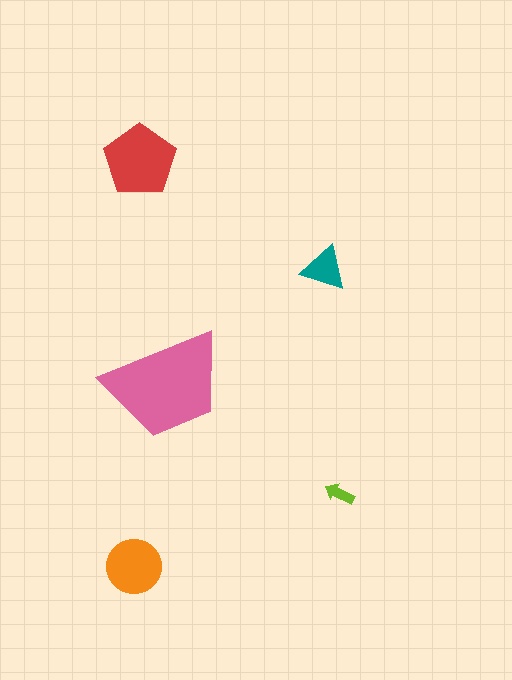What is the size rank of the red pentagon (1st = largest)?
2nd.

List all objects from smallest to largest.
The lime arrow, the teal triangle, the orange circle, the red pentagon, the pink trapezoid.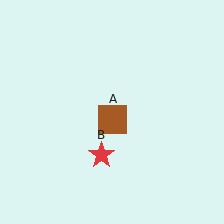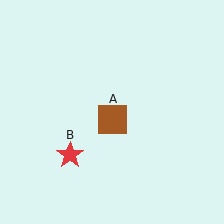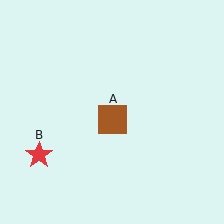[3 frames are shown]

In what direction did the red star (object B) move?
The red star (object B) moved left.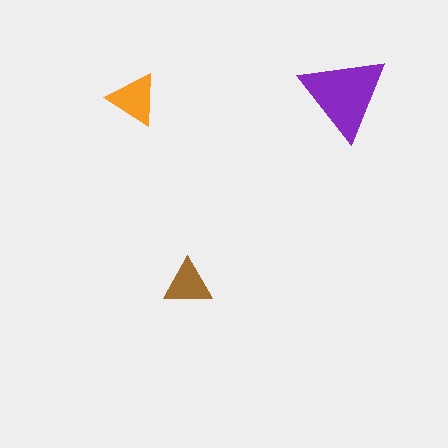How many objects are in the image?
There are 3 objects in the image.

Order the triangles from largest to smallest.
the purple one, the orange one, the brown one.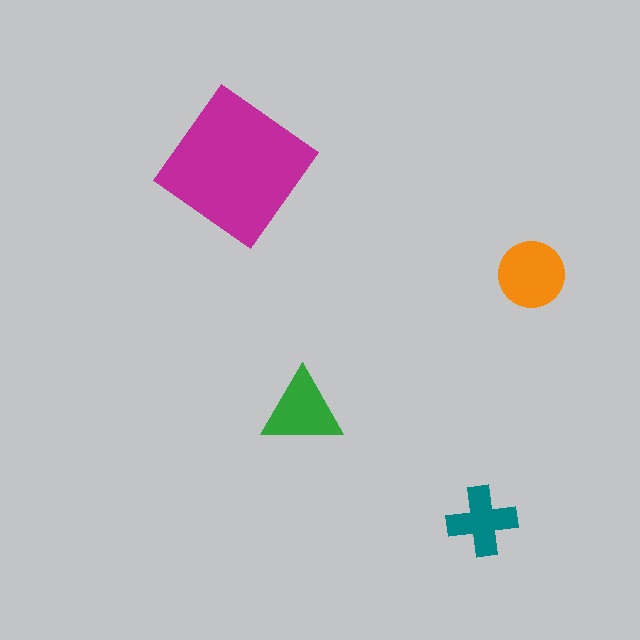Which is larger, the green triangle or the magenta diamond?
The magenta diamond.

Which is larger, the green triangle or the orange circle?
The orange circle.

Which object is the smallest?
The teal cross.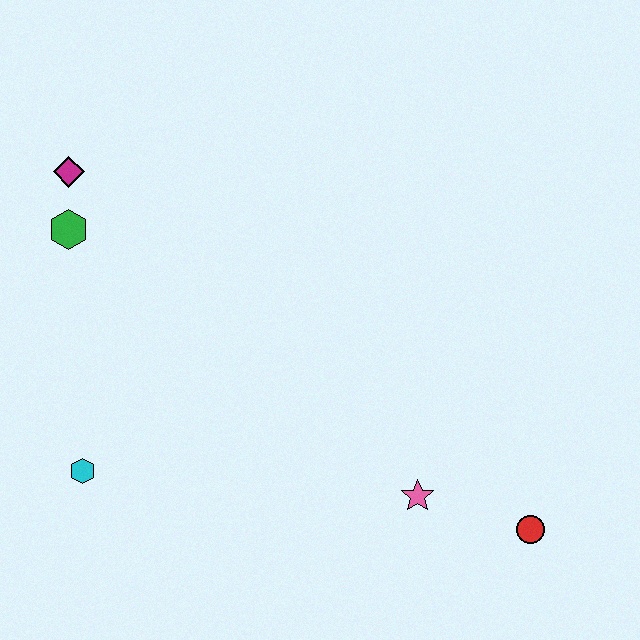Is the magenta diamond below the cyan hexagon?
No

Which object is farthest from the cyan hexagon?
The red circle is farthest from the cyan hexagon.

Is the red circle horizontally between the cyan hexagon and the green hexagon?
No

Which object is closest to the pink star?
The red circle is closest to the pink star.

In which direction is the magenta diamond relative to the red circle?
The magenta diamond is to the left of the red circle.